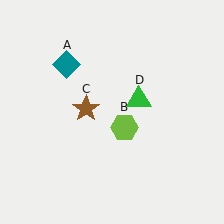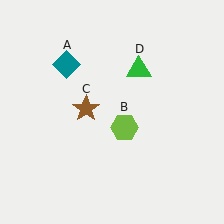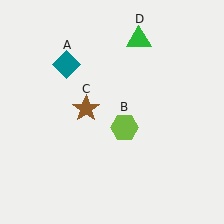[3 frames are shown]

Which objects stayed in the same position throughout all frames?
Teal diamond (object A) and lime hexagon (object B) and brown star (object C) remained stationary.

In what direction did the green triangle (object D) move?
The green triangle (object D) moved up.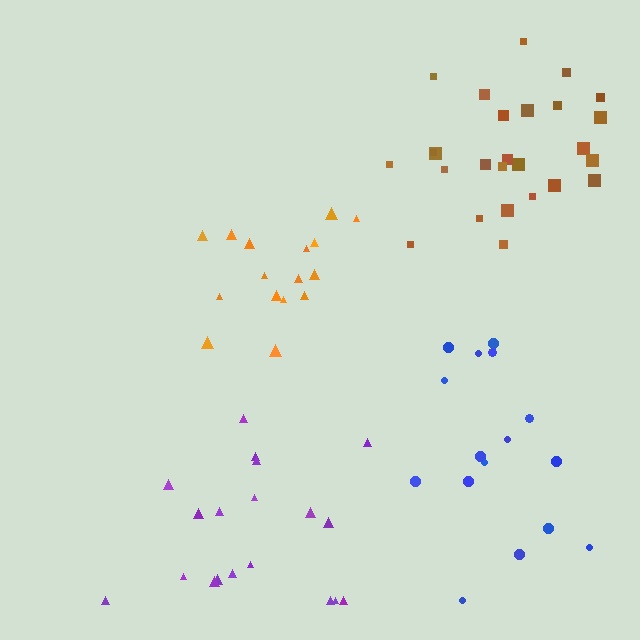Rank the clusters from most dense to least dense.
orange, brown, blue, purple.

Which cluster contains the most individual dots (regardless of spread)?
Brown (26).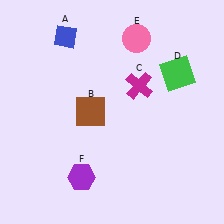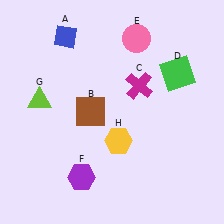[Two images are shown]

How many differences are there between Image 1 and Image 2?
There are 2 differences between the two images.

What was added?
A lime triangle (G), a yellow hexagon (H) were added in Image 2.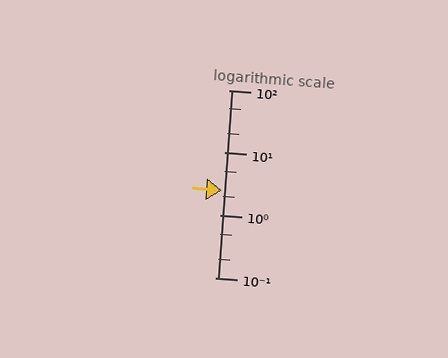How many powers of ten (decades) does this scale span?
The scale spans 3 decades, from 0.1 to 100.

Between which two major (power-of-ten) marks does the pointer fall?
The pointer is between 1 and 10.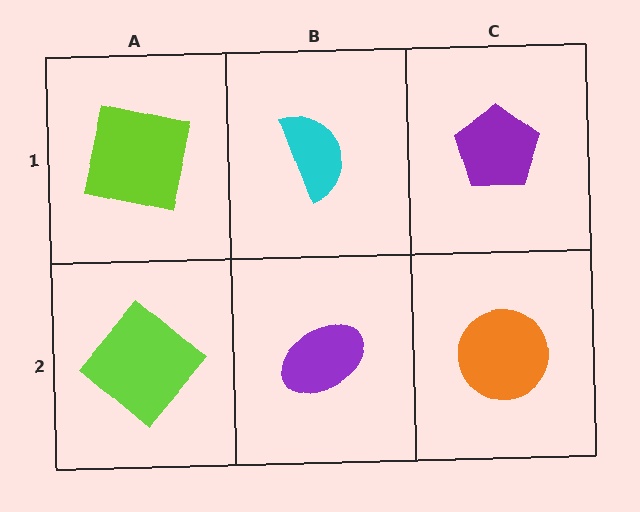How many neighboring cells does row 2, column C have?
2.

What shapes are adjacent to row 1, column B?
A purple ellipse (row 2, column B), a lime square (row 1, column A), a purple pentagon (row 1, column C).